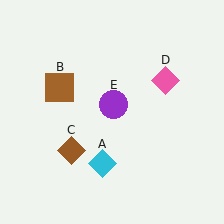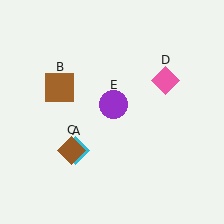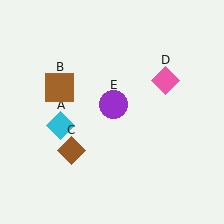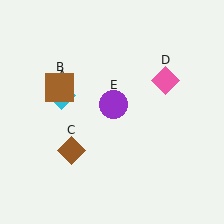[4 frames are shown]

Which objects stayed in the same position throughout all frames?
Brown square (object B) and brown diamond (object C) and pink diamond (object D) and purple circle (object E) remained stationary.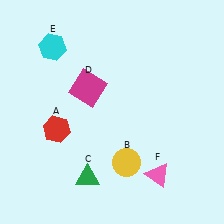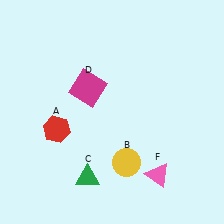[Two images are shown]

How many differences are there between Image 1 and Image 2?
There is 1 difference between the two images.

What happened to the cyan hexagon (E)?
The cyan hexagon (E) was removed in Image 2. It was in the top-left area of Image 1.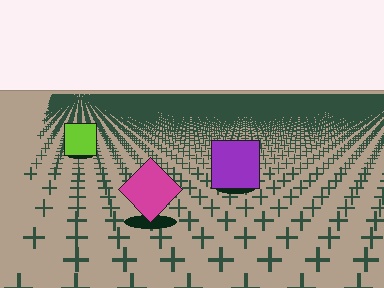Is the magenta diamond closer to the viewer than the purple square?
Yes. The magenta diamond is closer — you can tell from the texture gradient: the ground texture is coarser near it.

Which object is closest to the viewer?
The magenta diamond is closest. The texture marks near it are larger and more spread out.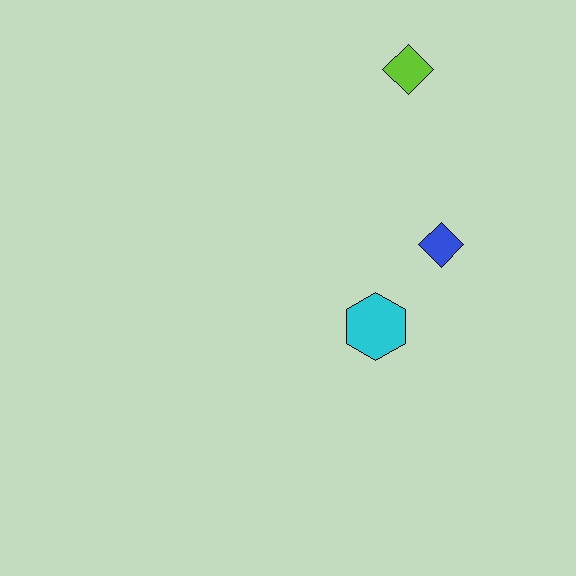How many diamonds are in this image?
There are 2 diamonds.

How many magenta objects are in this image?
There are no magenta objects.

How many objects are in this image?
There are 3 objects.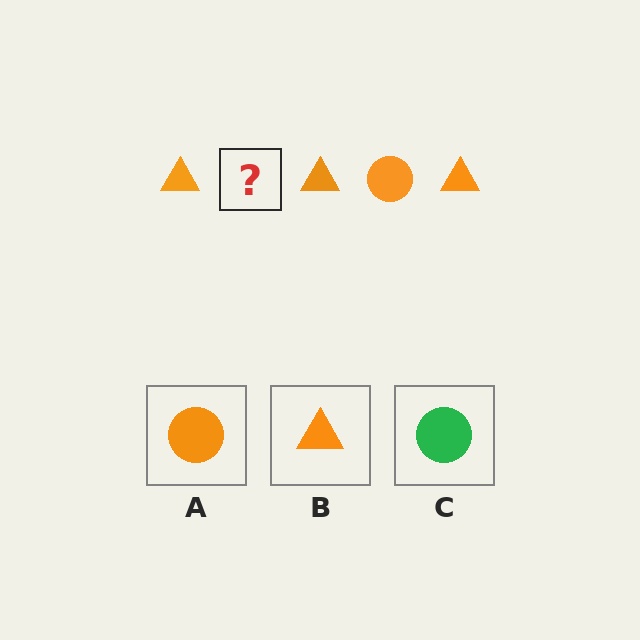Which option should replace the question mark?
Option A.